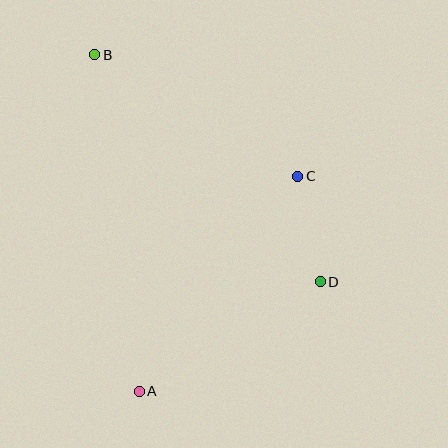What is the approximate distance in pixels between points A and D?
The distance between A and D is approximately 212 pixels.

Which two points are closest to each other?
Points C and D are closest to each other.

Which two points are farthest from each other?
Points A and B are farthest from each other.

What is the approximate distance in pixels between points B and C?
The distance between B and C is approximately 237 pixels.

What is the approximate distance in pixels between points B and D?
The distance between B and D is approximately 320 pixels.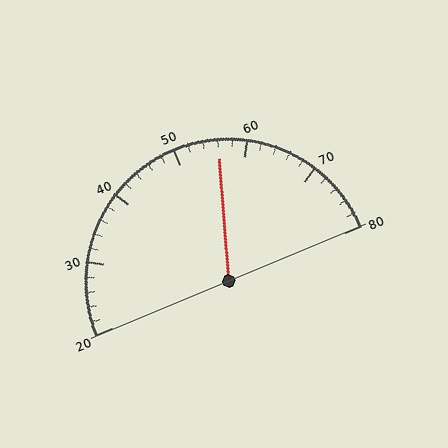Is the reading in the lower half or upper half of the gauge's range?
The reading is in the upper half of the range (20 to 80).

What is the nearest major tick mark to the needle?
The nearest major tick mark is 60.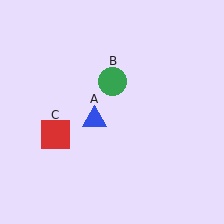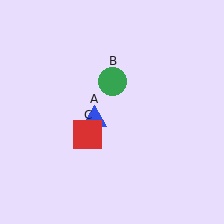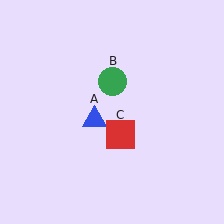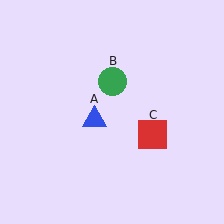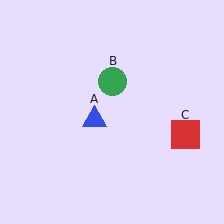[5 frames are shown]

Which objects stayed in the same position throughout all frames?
Blue triangle (object A) and green circle (object B) remained stationary.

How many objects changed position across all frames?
1 object changed position: red square (object C).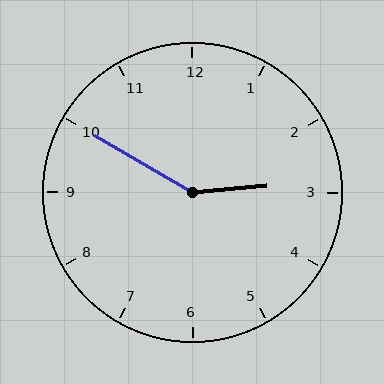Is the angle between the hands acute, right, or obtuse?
It is obtuse.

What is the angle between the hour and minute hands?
Approximately 145 degrees.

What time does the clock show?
2:50.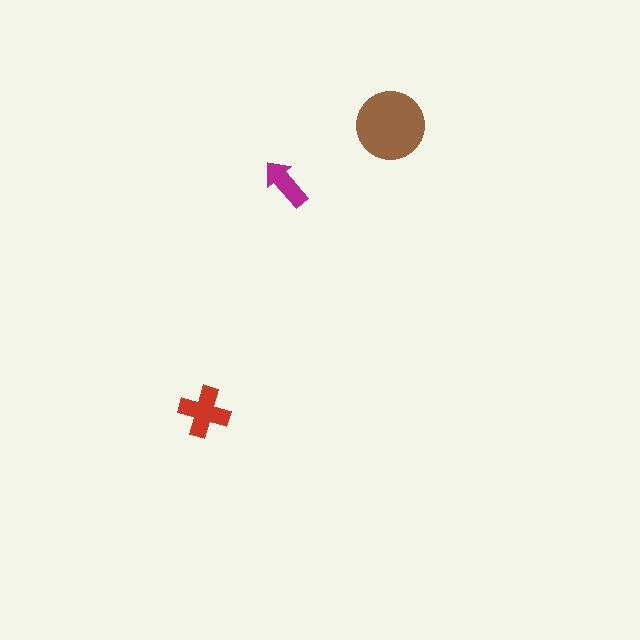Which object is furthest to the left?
The red cross is leftmost.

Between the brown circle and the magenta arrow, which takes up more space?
The brown circle.